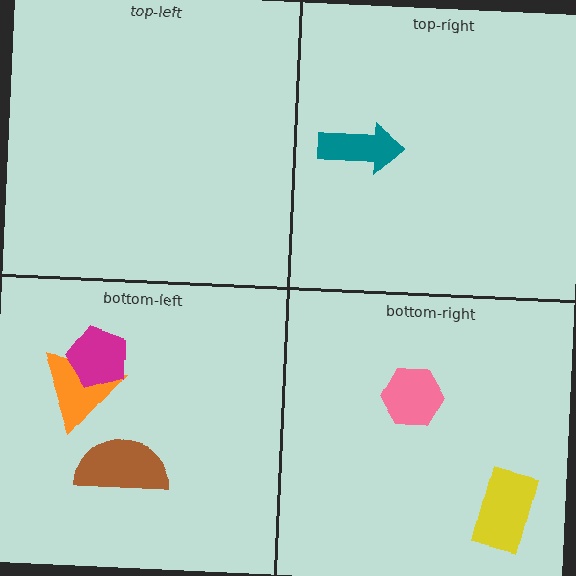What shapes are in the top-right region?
The teal arrow.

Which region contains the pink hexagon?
The bottom-right region.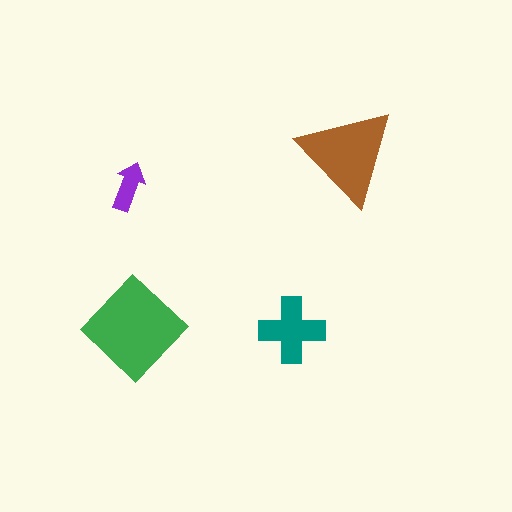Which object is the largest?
The green diamond.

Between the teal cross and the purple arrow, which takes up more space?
The teal cross.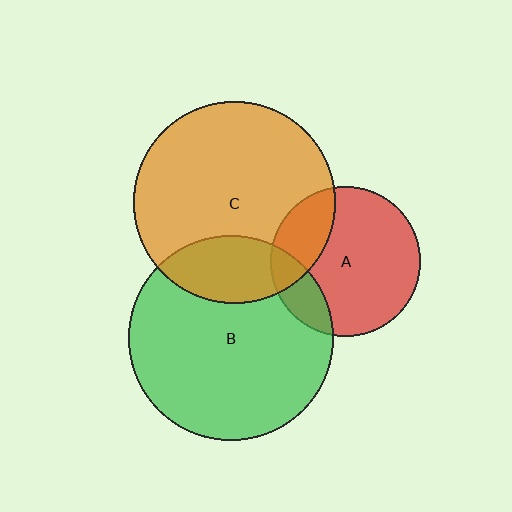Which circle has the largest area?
Circle B (green).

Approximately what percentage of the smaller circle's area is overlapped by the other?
Approximately 20%.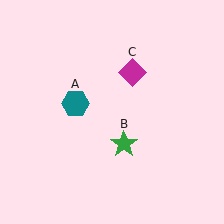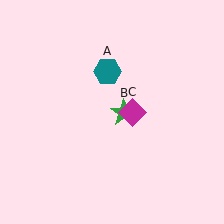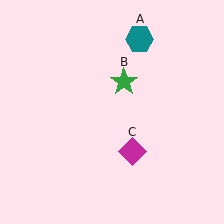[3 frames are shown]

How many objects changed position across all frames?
3 objects changed position: teal hexagon (object A), green star (object B), magenta diamond (object C).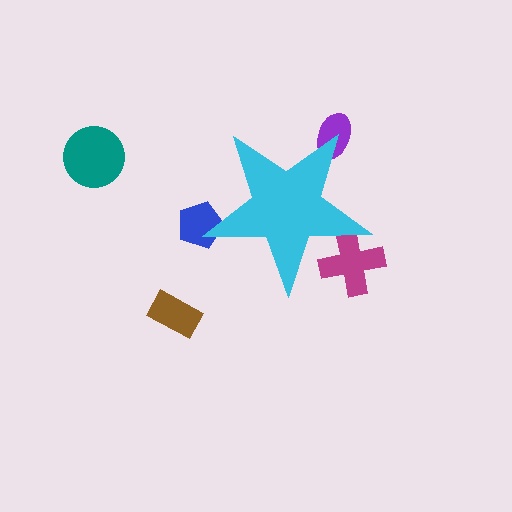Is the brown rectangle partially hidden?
No, the brown rectangle is fully visible.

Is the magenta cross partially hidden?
Yes, the magenta cross is partially hidden behind the cyan star.